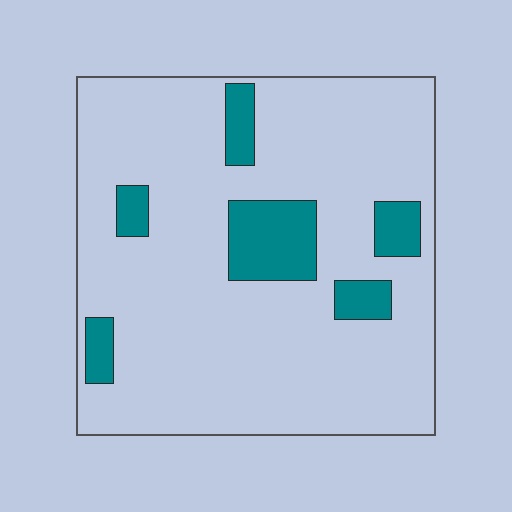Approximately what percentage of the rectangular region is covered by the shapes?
Approximately 15%.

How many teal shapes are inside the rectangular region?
6.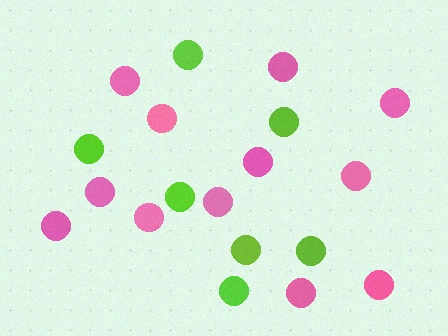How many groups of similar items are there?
There are 2 groups: one group of pink circles (12) and one group of lime circles (7).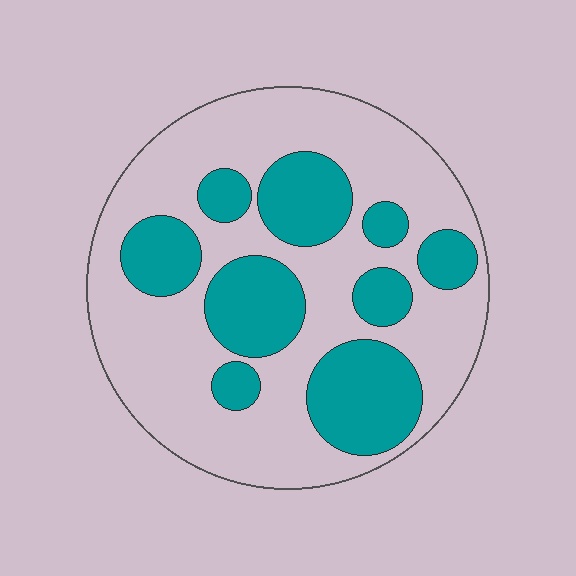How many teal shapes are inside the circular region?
9.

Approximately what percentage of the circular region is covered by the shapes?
Approximately 35%.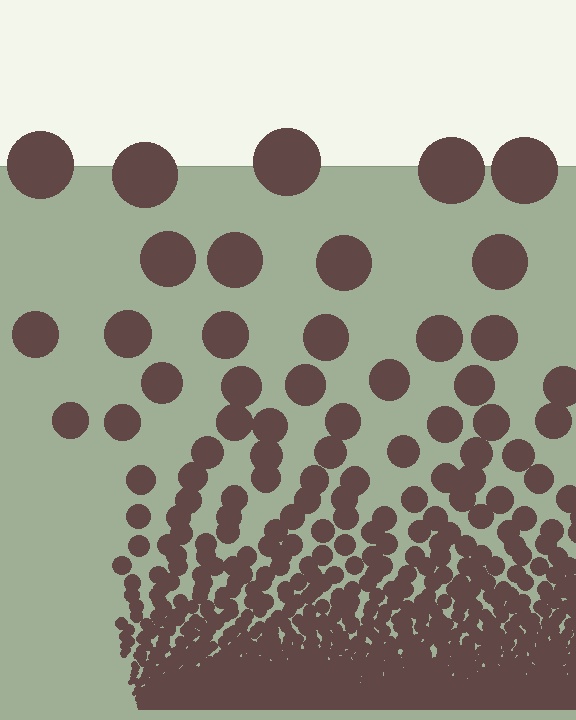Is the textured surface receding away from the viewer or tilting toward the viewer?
The surface appears to tilt toward the viewer. Texture elements get larger and sparser toward the top.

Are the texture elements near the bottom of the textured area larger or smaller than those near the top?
Smaller. The gradient is inverted — elements near the bottom are smaller and denser.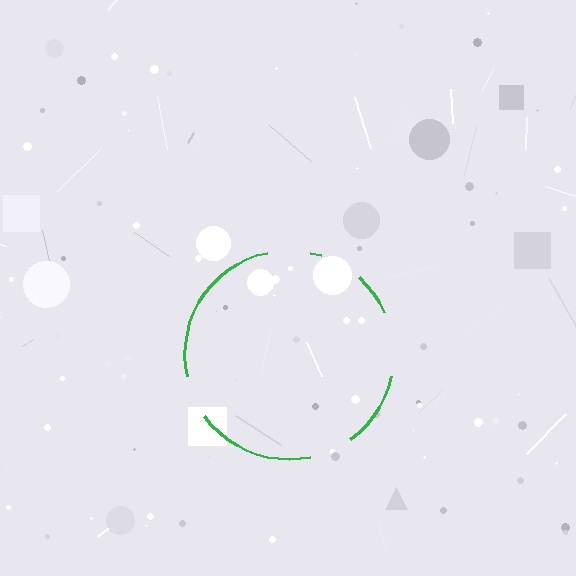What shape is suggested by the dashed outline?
The dashed outline suggests a circle.